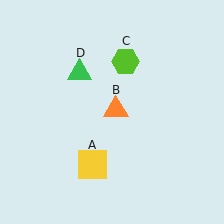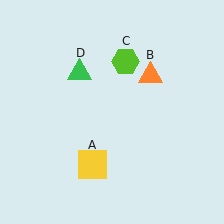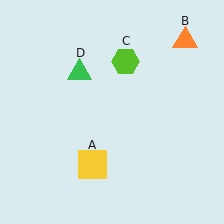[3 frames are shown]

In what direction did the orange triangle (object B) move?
The orange triangle (object B) moved up and to the right.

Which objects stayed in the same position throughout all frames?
Yellow square (object A) and lime hexagon (object C) and green triangle (object D) remained stationary.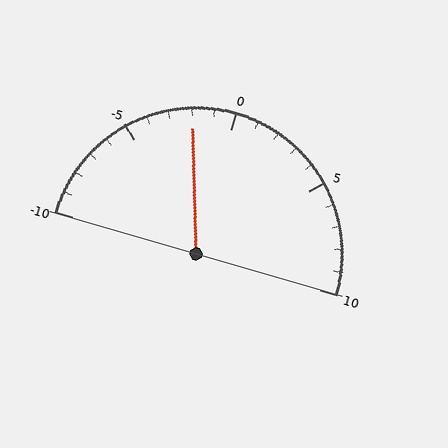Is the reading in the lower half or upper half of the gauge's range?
The reading is in the lower half of the range (-10 to 10).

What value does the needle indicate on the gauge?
The needle indicates approximately -2.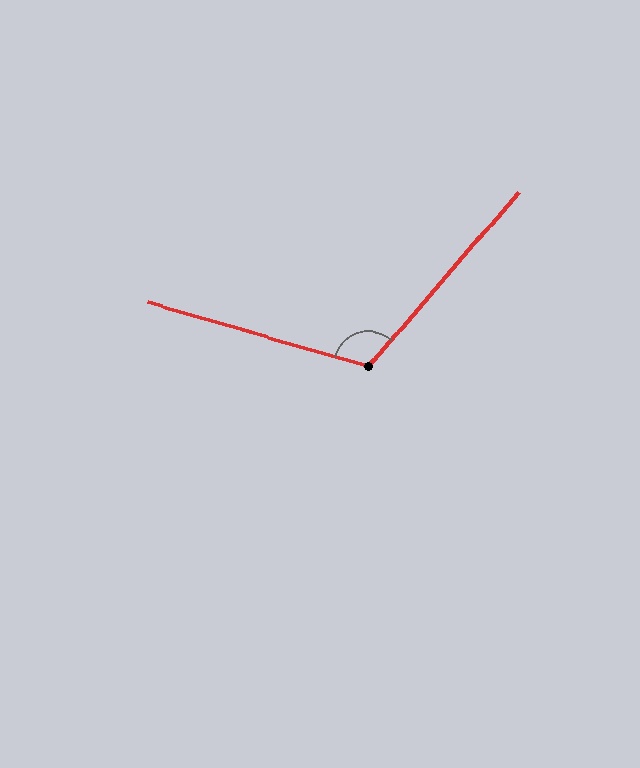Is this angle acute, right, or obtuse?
It is obtuse.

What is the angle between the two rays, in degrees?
Approximately 115 degrees.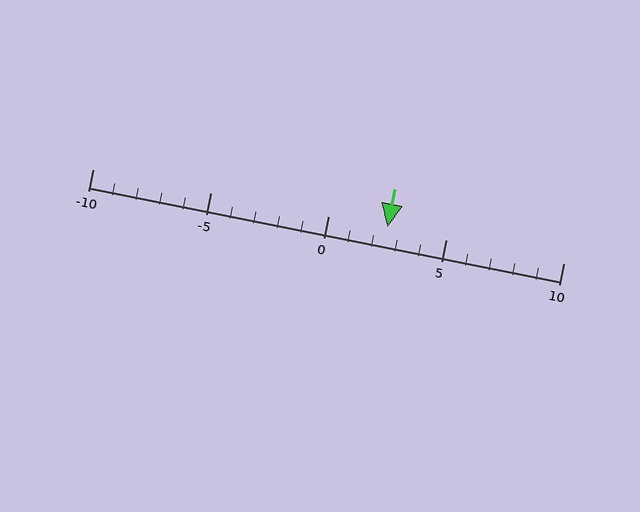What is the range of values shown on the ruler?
The ruler shows values from -10 to 10.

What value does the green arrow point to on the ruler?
The green arrow points to approximately 2.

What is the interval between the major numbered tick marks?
The major tick marks are spaced 5 units apart.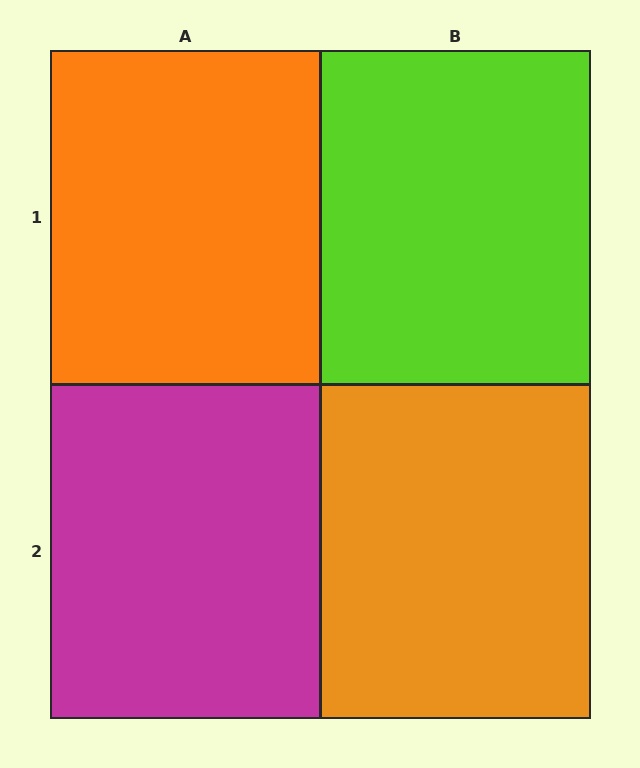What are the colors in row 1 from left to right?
Orange, lime.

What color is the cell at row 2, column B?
Orange.